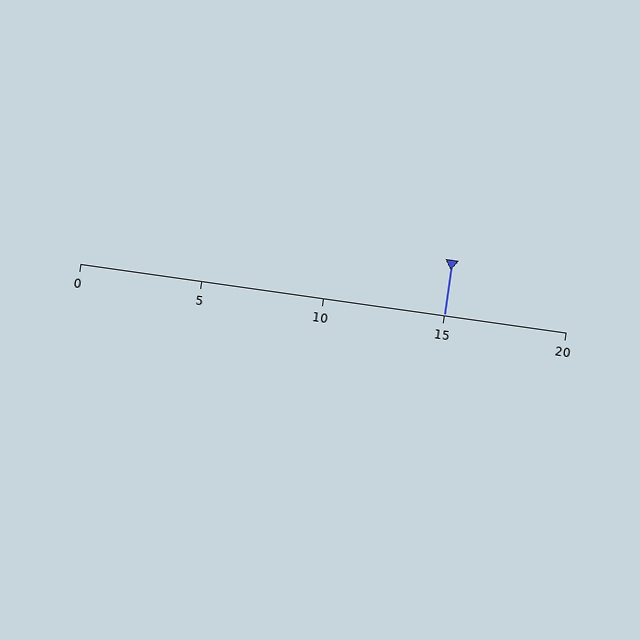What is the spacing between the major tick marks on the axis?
The major ticks are spaced 5 apart.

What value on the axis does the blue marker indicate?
The marker indicates approximately 15.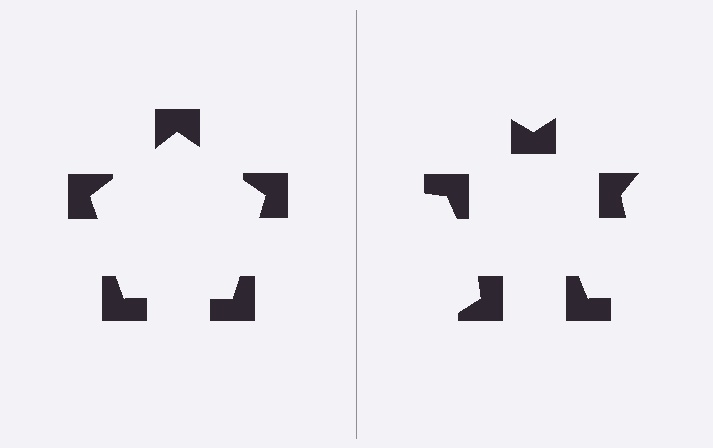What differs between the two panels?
The notched squares are positioned identically on both sides; only the wedge orientations differ. On the left they align to a pentagon; on the right they are misaligned.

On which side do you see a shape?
An illusory pentagon appears on the left side. On the right side the wedge cuts are rotated, so no coherent shape forms.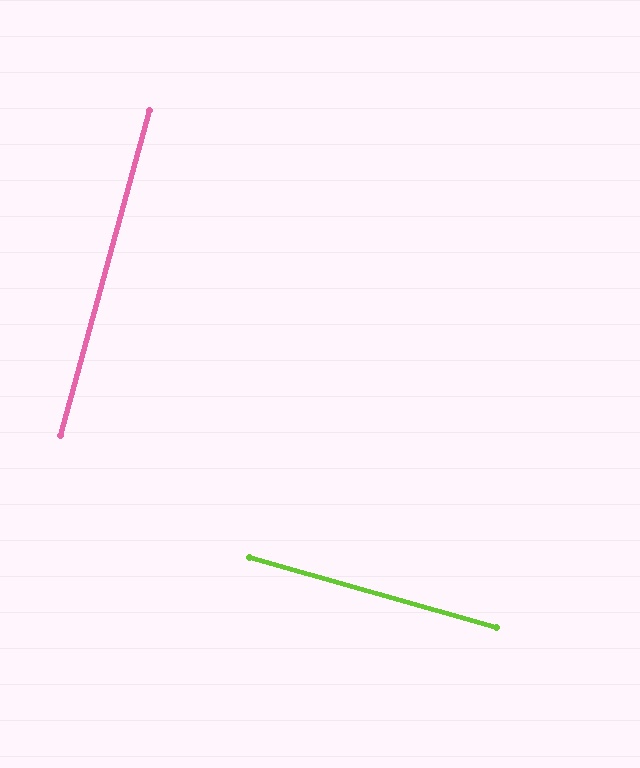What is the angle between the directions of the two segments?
Approximately 89 degrees.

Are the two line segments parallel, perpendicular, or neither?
Perpendicular — they meet at approximately 89°.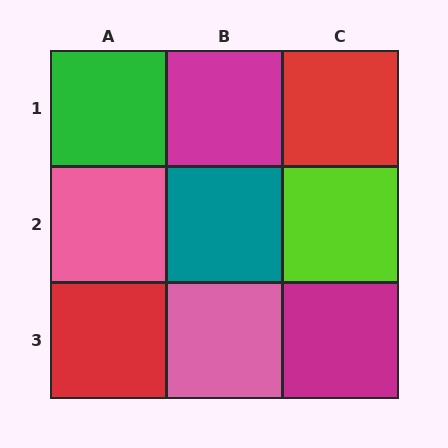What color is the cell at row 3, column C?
Magenta.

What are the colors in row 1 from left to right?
Green, magenta, red.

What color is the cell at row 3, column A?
Red.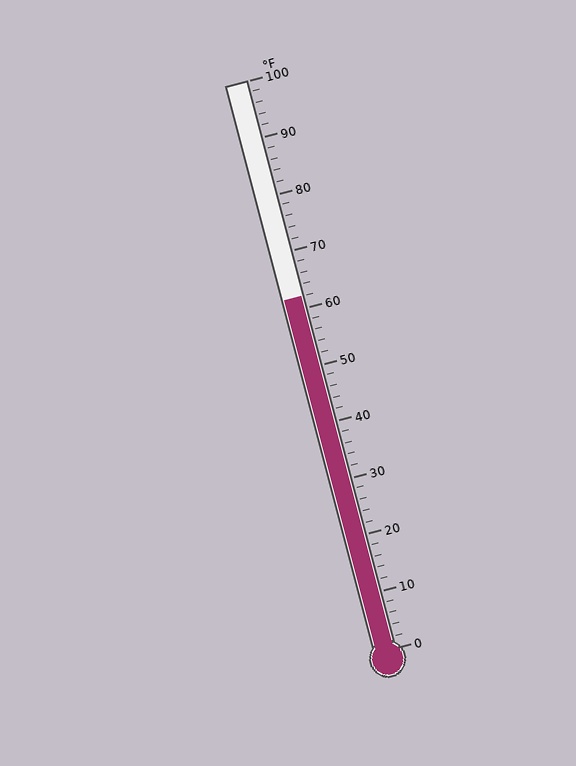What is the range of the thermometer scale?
The thermometer scale ranges from 0°F to 100°F.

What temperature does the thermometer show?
The thermometer shows approximately 62°F.